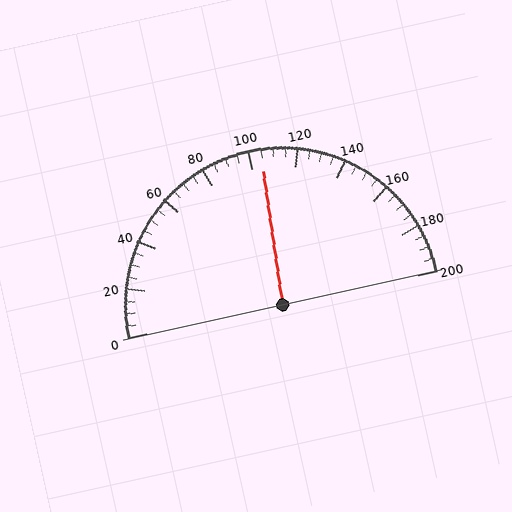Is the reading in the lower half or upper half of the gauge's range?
The reading is in the upper half of the range (0 to 200).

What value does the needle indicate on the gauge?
The needle indicates approximately 105.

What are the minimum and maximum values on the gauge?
The gauge ranges from 0 to 200.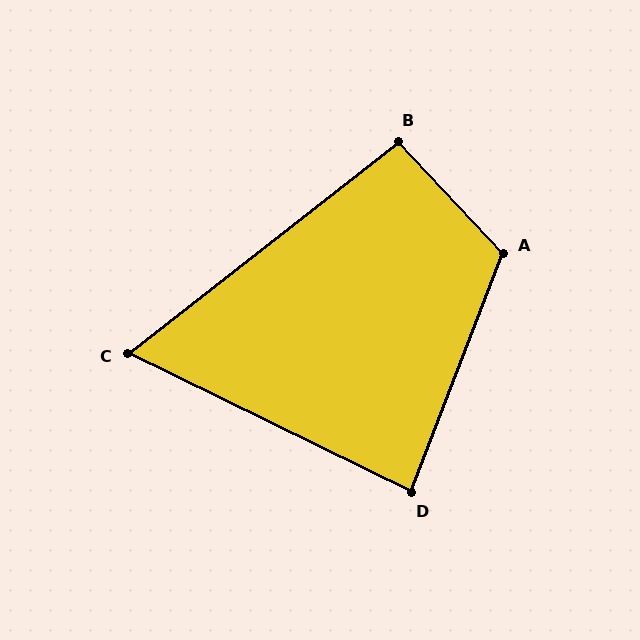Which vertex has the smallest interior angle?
C, at approximately 64 degrees.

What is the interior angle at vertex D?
Approximately 85 degrees (acute).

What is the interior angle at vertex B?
Approximately 95 degrees (obtuse).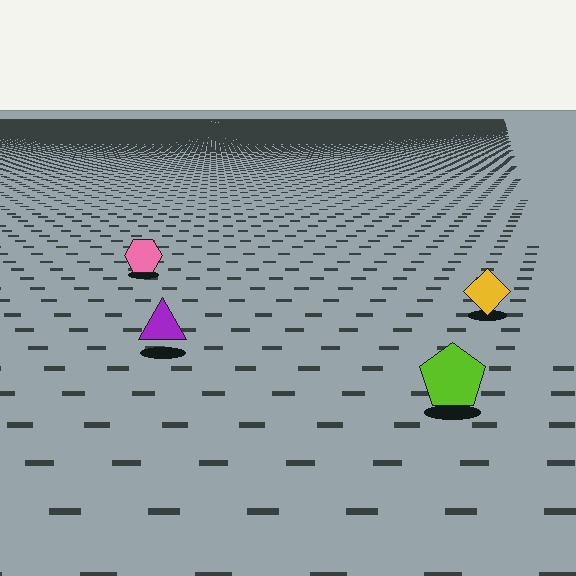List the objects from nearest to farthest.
From nearest to farthest: the lime pentagon, the purple triangle, the yellow diamond, the pink hexagon.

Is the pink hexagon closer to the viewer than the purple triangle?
No. The purple triangle is closer — you can tell from the texture gradient: the ground texture is coarser near it.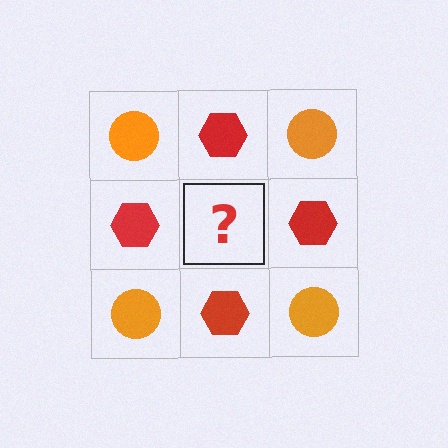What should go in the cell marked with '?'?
The missing cell should contain an orange circle.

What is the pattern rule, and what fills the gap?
The rule is that it alternates orange circle and red hexagon in a checkerboard pattern. The gap should be filled with an orange circle.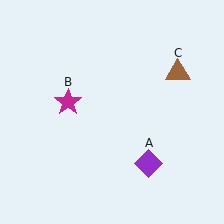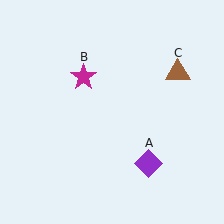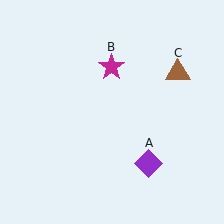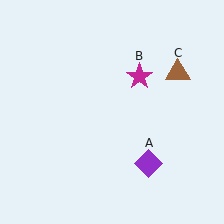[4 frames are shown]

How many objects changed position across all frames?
1 object changed position: magenta star (object B).